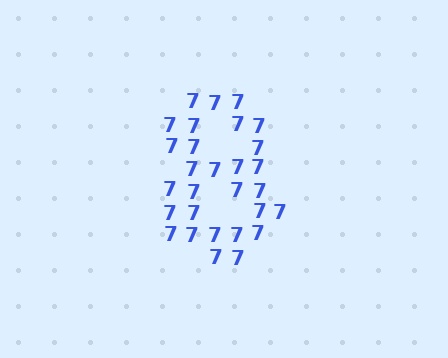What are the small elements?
The small elements are digit 7's.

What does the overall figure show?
The overall figure shows the digit 8.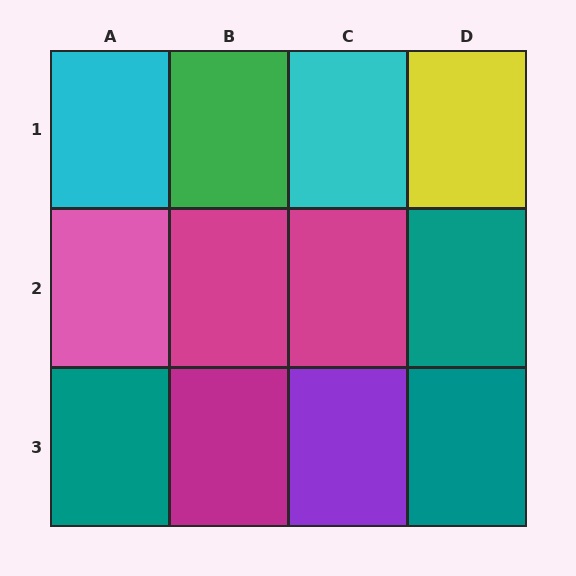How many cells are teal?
3 cells are teal.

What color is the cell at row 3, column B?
Magenta.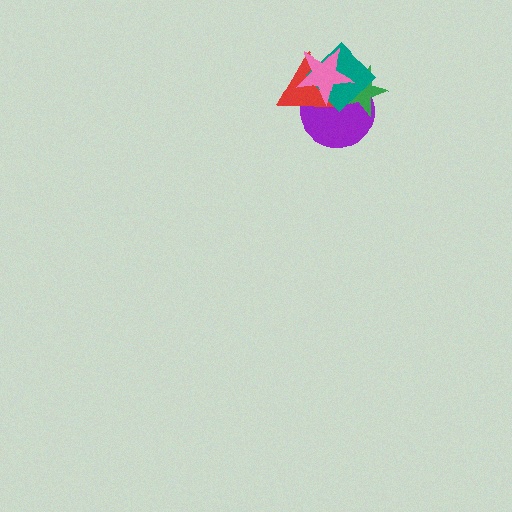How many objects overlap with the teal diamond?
4 objects overlap with the teal diamond.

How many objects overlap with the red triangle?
4 objects overlap with the red triangle.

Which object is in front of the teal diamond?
The pink star is in front of the teal diamond.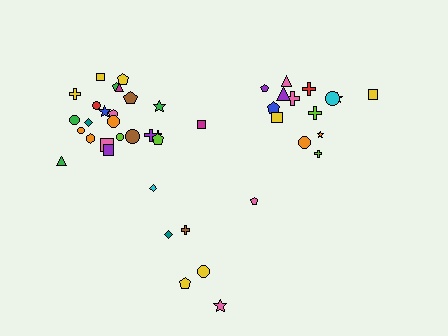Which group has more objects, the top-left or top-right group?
The top-left group.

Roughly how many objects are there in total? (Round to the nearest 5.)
Roughly 45 objects in total.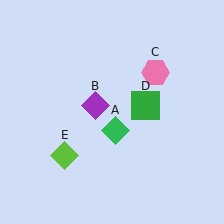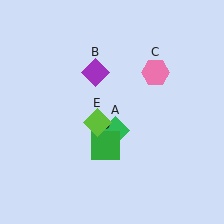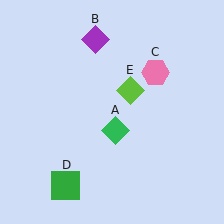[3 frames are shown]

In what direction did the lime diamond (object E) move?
The lime diamond (object E) moved up and to the right.